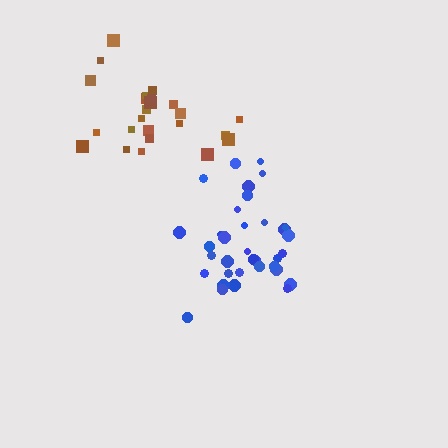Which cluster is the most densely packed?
Blue.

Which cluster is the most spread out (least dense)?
Brown.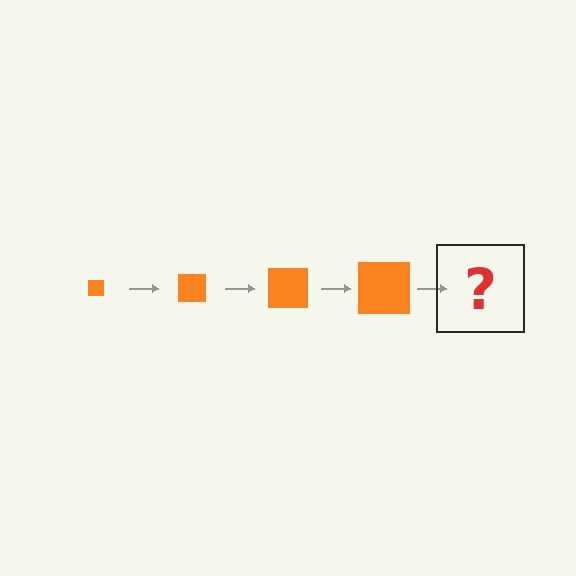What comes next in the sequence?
The next element should be an orange square, larger than the previous one.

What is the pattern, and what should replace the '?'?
The pattern is that the square gets progressively larger each step. The '?' should be an orange square, larger than the previous one.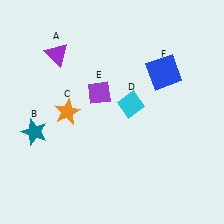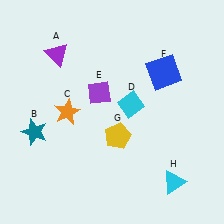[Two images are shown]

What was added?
A yellow pentagon (G), a cyan triangle (H) were added in Image 2.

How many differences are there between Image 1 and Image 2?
There are 2 differences between the two images.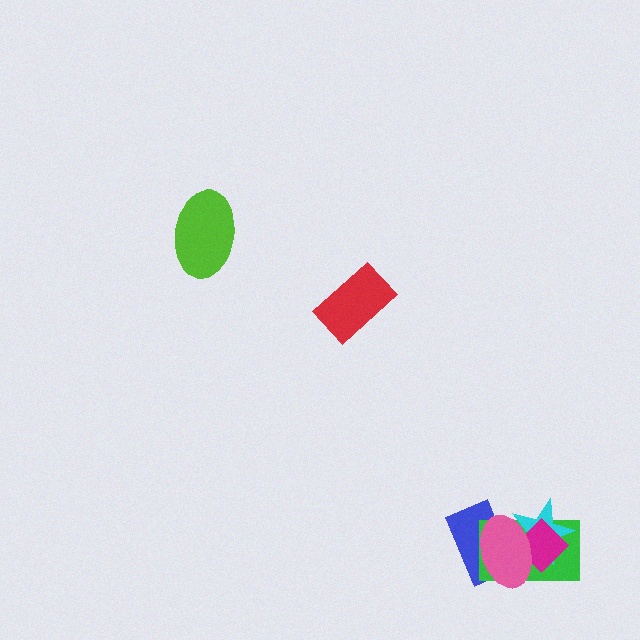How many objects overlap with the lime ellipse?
0 objects overlap with the lime ellipse.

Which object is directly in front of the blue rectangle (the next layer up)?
The green rectangle is directly in front of the blue rectangle.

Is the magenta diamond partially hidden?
Yes, it is partially covered by another shape.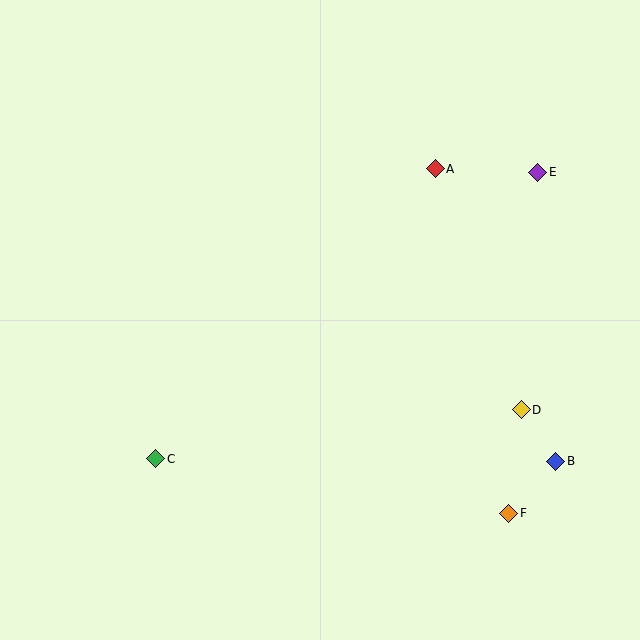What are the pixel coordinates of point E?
Point E is at (538, 172).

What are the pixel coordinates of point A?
Point A is at (435, 169).